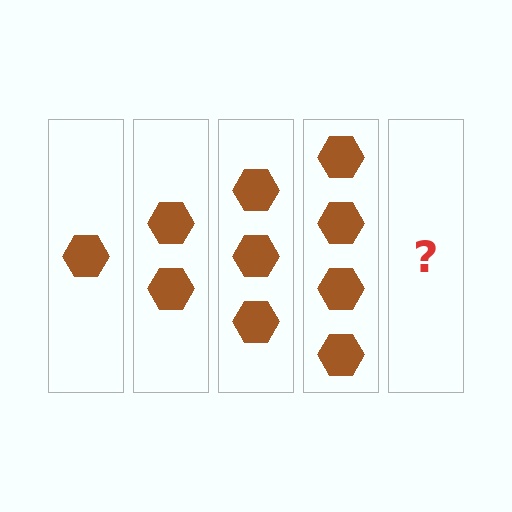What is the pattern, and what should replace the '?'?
The pattern is that each step adds one more hexagon. The '?' should be 5 hexagons.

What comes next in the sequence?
The next element should be 5 hexagons.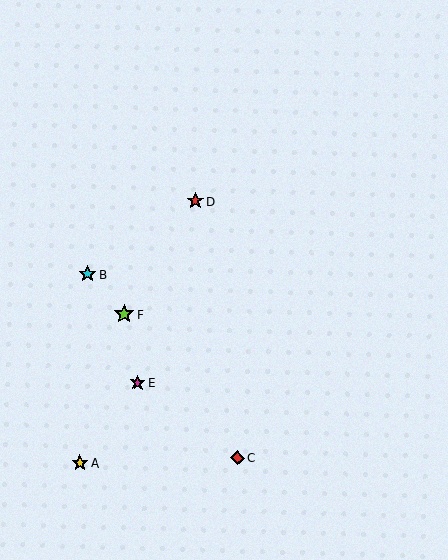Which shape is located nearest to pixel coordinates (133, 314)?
The lime star (labeled F) at (124, 314) is nearest to that location.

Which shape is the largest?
The lime star (labeled F) is the largest.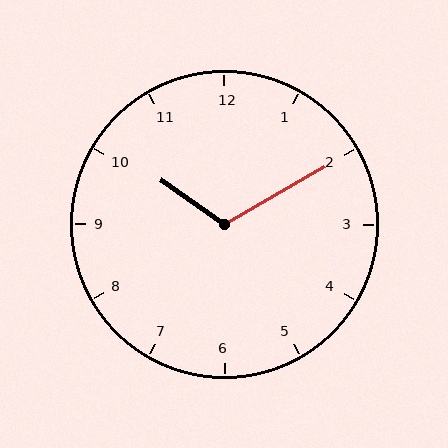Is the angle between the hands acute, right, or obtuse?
It is obtuse.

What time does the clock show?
10:10.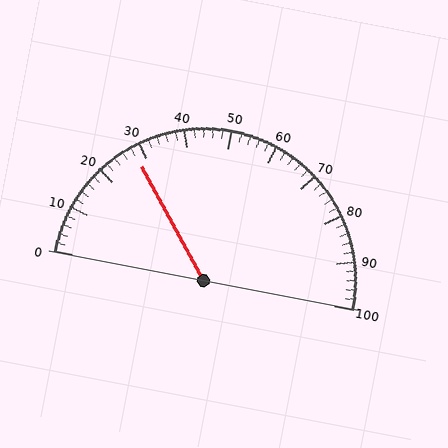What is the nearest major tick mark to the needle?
The nearest major tick mark is 30.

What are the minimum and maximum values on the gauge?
The gauge ranges from 0 to 100.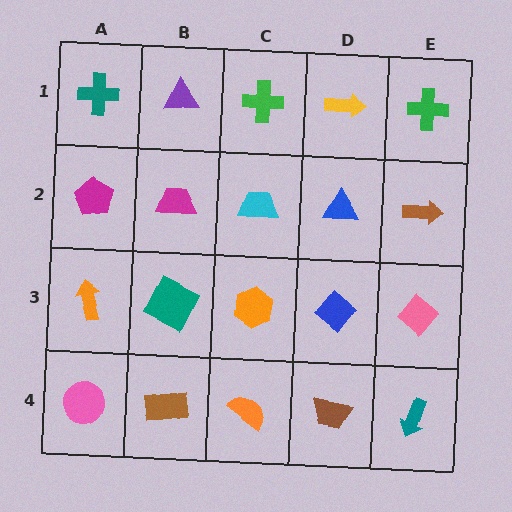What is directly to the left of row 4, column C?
A brown rectangle.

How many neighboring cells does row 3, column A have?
3.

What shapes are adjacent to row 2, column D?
A yellow arrow (row 1, column D), a blue diamond (row 3, column D), a cyan trapezoid (row 2, column C), a brown arrow (row 2, column E).